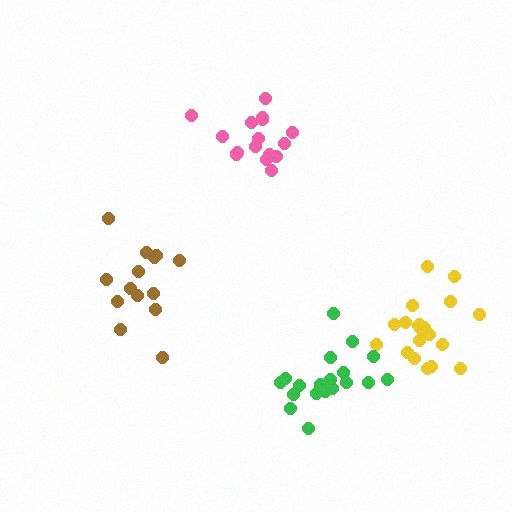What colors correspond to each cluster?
The clusters are colored: yellow, pink, green, brown.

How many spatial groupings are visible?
There are 4 spatial groupings.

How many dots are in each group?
Group 1: 20 dots, Group 2: 16 dots, Group 3: 19 dots, Group 4: 14 dots (69 total).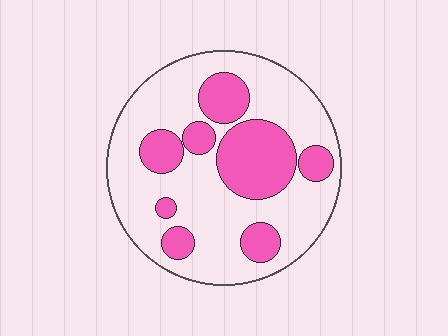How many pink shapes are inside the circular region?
8.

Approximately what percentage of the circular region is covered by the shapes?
Approximately 30%.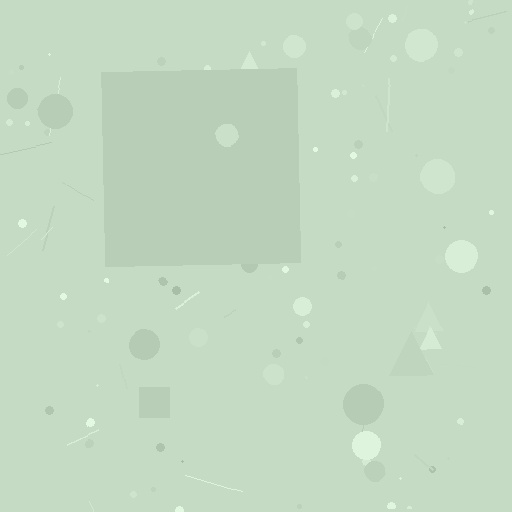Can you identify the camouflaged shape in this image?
The camouflaged shape is a square.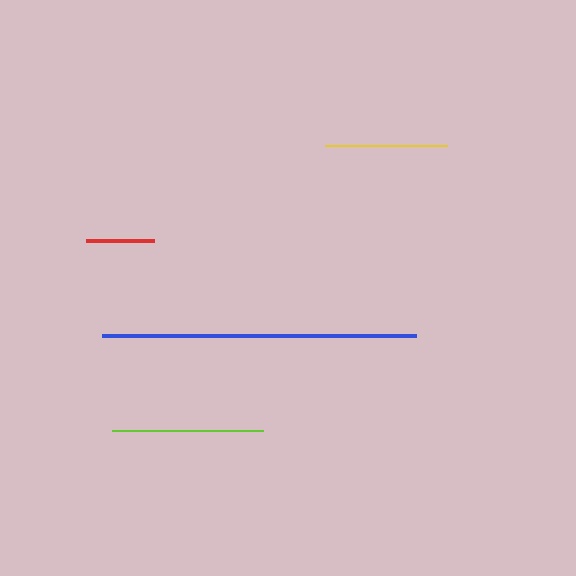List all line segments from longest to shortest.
From longest to shortest: blue, lime, yellow, red.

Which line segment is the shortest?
The red line is the shortest at approximately 67 pixels.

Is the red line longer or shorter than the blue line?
The blue line is longer than the red line.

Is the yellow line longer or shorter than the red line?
The yellow line is longer than the red line.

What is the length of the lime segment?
The lime segment is approximately 152 pixels long.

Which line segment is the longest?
The blue line is the longest at approximately 314 pixels.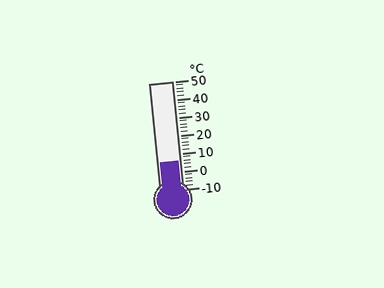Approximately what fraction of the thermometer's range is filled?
The thermometer is filled to approximately 25% of its range.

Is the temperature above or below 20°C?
The temperature is below 20°C.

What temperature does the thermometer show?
The thermometer shows approximately 6°C.